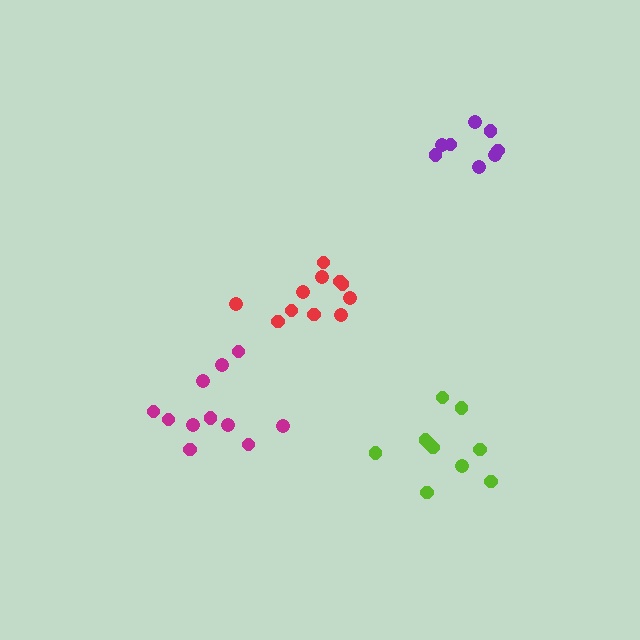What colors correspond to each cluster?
The clusters are colored: red, purple, lime, magenta.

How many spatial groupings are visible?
There are 4 spatial groupings.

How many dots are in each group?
Group 1: 11 dots, Group 2: 8 dots, Group 3: 10 dots, Group 4: 11 dots (40 total).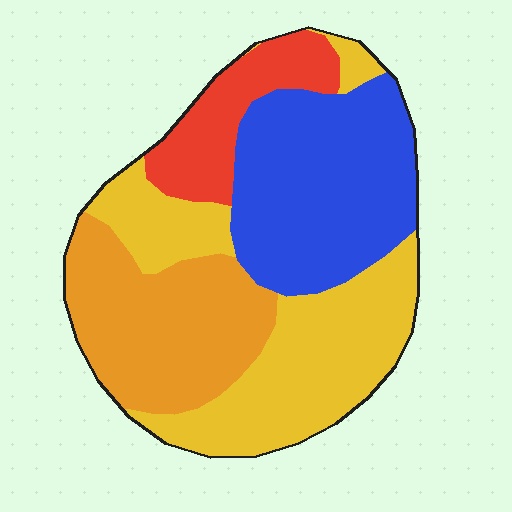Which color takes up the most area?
Yellow, at roughly 35%.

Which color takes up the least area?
Red, at roughly 10%.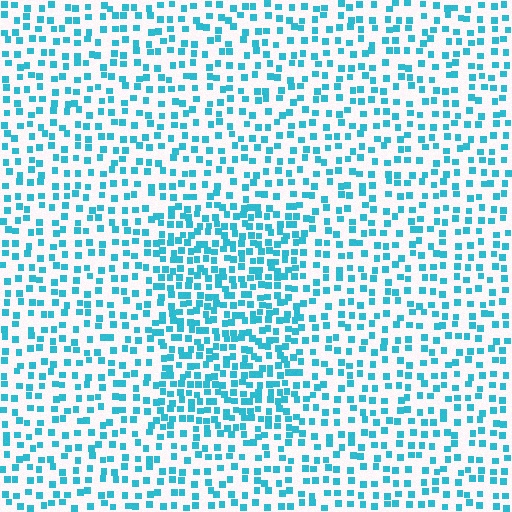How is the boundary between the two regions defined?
The boundary is defined by a change in element density (approximately 1.8x ratio). All elements are the same color, size, and shape.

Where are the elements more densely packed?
The elements are more densely packed inside the rectangle boundary.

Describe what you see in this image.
The image contains small cyan elements arranged at two different densities. A rectangle-shaped region is visible where the elements are more densely packed than the surrounding area.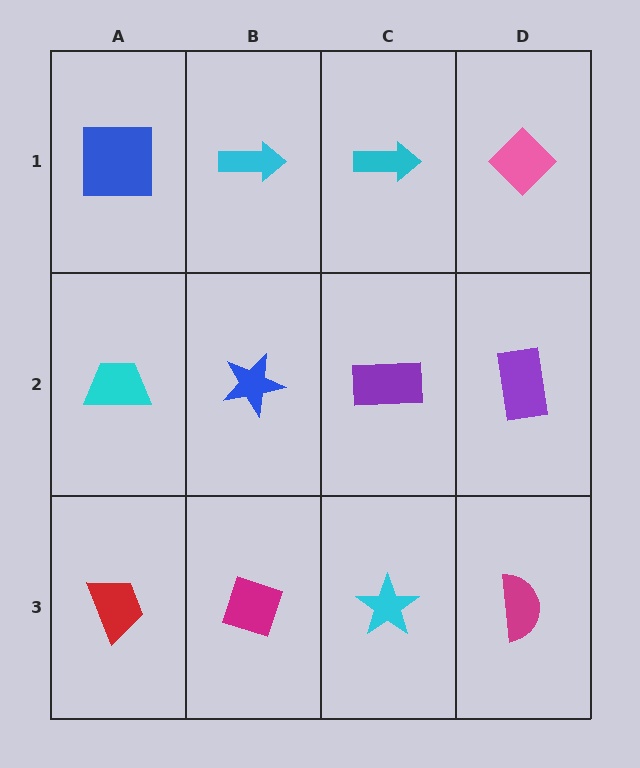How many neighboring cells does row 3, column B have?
3.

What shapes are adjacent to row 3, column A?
A cyan trapezoid (row 2, column A), a magenta diamond (row 3, column B).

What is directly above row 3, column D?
A purple rectangle.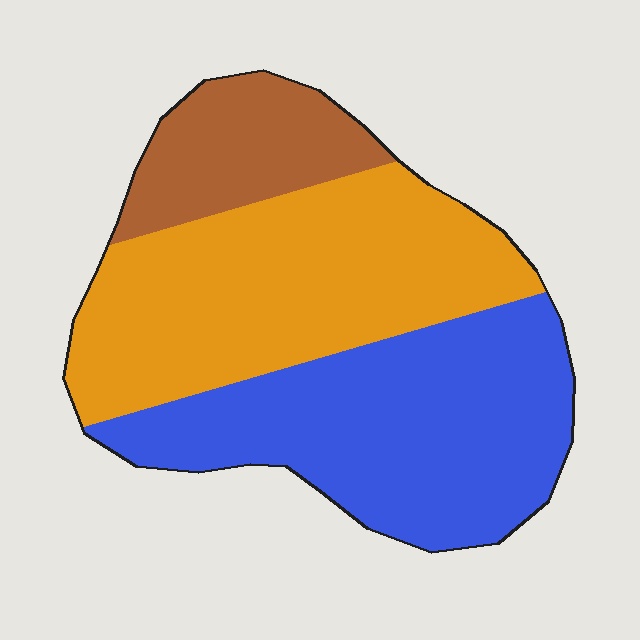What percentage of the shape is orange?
Orange covers around 45% of the shape.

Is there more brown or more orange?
Orange.